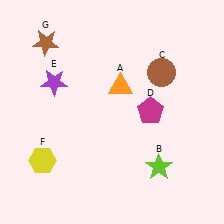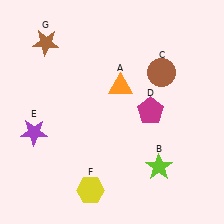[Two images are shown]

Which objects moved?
The objects that moved are: the purple star (E), the yellow hexagon (F).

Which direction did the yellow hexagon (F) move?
The yellow hexagon (F) moved right.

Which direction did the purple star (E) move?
The purple star (E) moved down.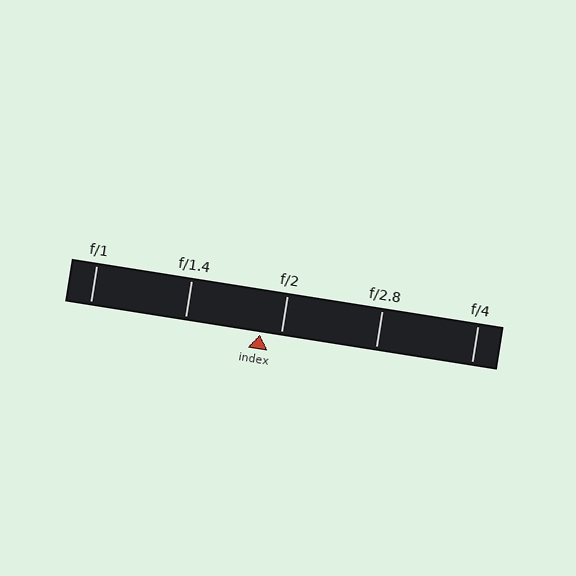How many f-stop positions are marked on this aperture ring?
There are 5 f-stop positions marked.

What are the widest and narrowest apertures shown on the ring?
The widest aperture shown is f/1 and the narrowest is f/4.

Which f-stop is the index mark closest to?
The index mark is closest to f/2.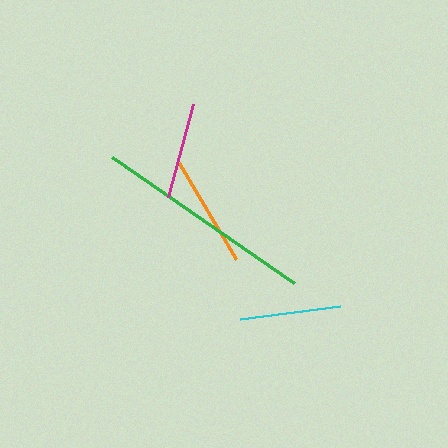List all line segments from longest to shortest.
From longest to shortest: green, orange, cyan, magenta.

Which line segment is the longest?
The green line is the longest at approximately 222 pixels.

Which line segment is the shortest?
The magenta line is the shortest at approximately 96 pixels.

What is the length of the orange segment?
The orange segment is approximately 112 pixels long.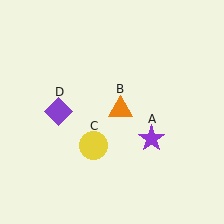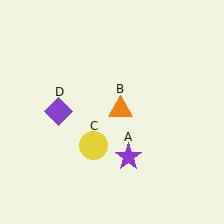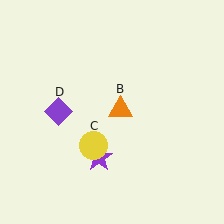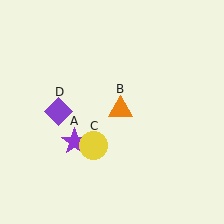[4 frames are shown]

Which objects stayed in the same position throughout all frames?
Orange triangle (object B) and yellow circle (object C) and purple diamond (object D) remained stationary.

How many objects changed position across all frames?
1 object changed position: purple star (object A).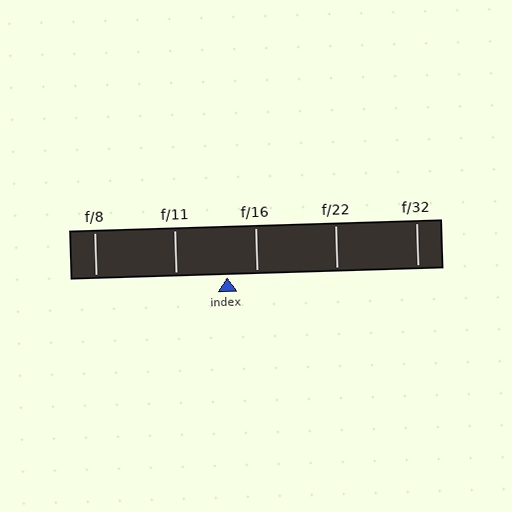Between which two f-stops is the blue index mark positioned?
The index mark is between f/11 and f/16.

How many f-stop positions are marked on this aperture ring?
There are 5 f-stop positions marked.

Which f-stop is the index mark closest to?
The index mark is closest to f/16.